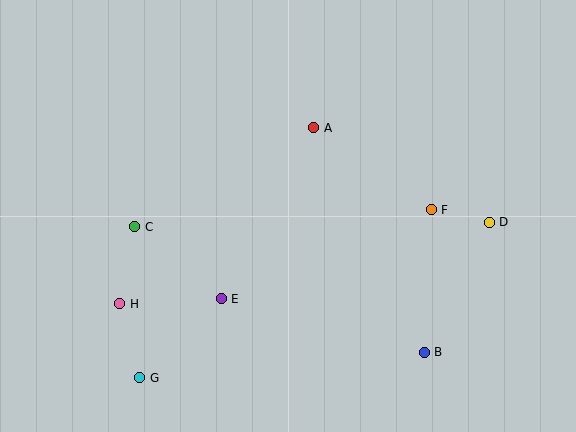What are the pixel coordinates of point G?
Point G is at (140, 378).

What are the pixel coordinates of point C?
Point C is at (135, 227).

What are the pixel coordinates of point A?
Point A is at (314, 128).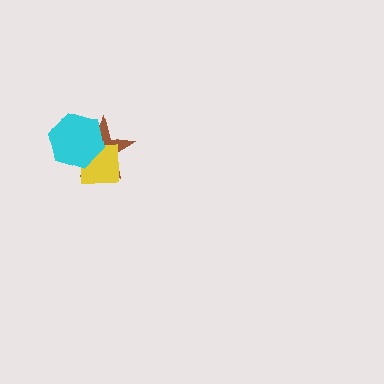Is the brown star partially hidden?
Yes, it is partially covered by another shape.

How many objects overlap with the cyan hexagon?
2 objects overlap with the cyan hexagon.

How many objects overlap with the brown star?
2 objects overlap with the brown star.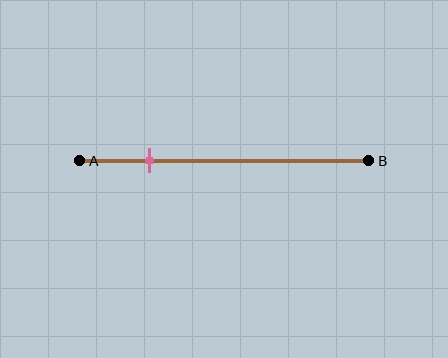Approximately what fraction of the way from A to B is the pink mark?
The pink mark is approximately 25% of the way from A to B.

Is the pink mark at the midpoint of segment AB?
No, the mark is at about 25% from A, not at the 50% midpoint.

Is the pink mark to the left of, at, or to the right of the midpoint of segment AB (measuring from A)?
The pink mark is to the left of the midpoint of segment AB.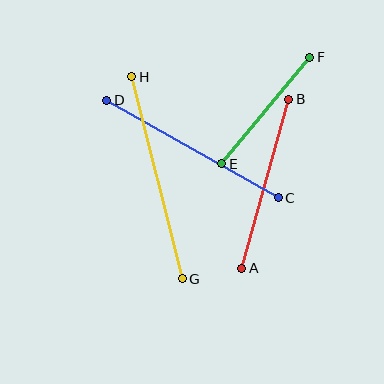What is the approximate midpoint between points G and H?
The midpoint is at approximately (157, 178) pixels.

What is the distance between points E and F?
The distance is approximately 138 pixels.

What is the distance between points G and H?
The distance is approximately 208 pixels.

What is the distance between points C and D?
The distance is approximately 197 pixels.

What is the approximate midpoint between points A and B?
The midpoint is at approximately (265, 184) pixels.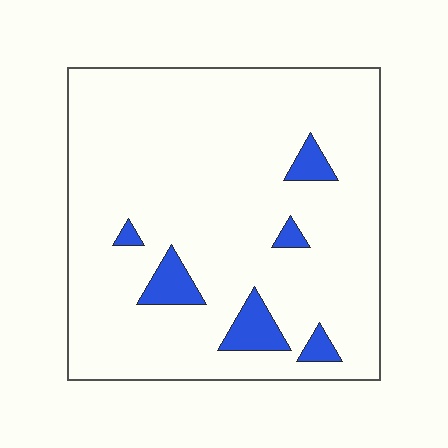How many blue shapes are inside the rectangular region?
6.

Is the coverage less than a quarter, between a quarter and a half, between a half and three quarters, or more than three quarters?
Less than a quarter.